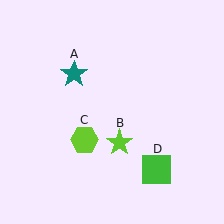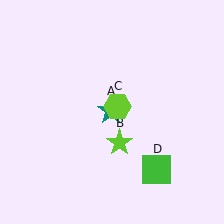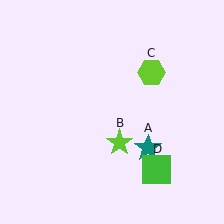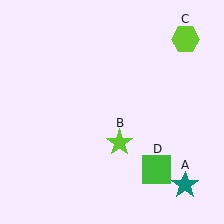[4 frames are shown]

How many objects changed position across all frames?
2 objects changed position: teal star (object A), lime hexagon (object C).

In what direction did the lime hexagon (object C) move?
The lime hexagon (object C) moved up and to the right.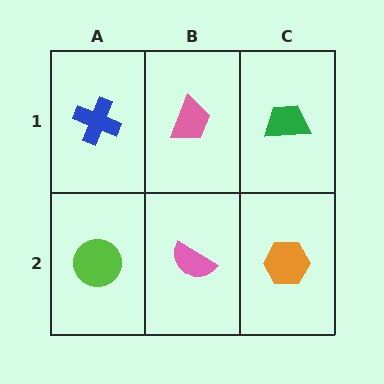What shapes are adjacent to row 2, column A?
A blue cross (row 1, column A), a pink semicircle (row 2, column B).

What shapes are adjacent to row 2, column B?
A pink trapezoid (row 1, column B), a lime circle (row 2, column A), an orange hexagon (row 2, column C).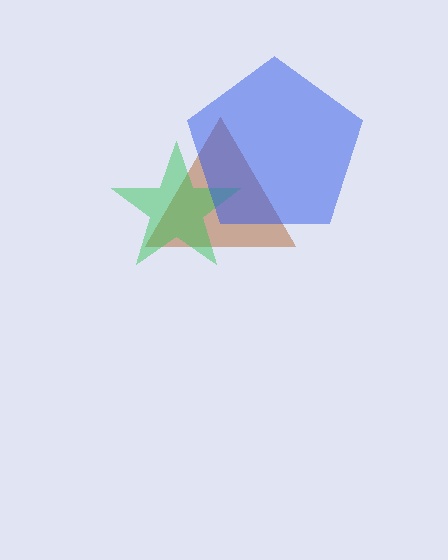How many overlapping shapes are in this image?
There are 3 overlapping shapes in the image.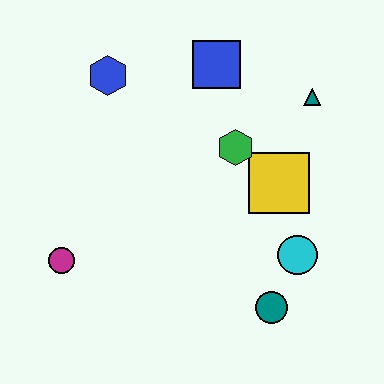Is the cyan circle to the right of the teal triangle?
No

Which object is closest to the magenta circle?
The blue hexagon is closest to the magenta circle.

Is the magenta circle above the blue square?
No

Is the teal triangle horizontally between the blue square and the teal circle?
No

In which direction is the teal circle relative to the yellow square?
The teal circle is below the yellow square.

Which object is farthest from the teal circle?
The blue hexagon is farthest from the teal circle.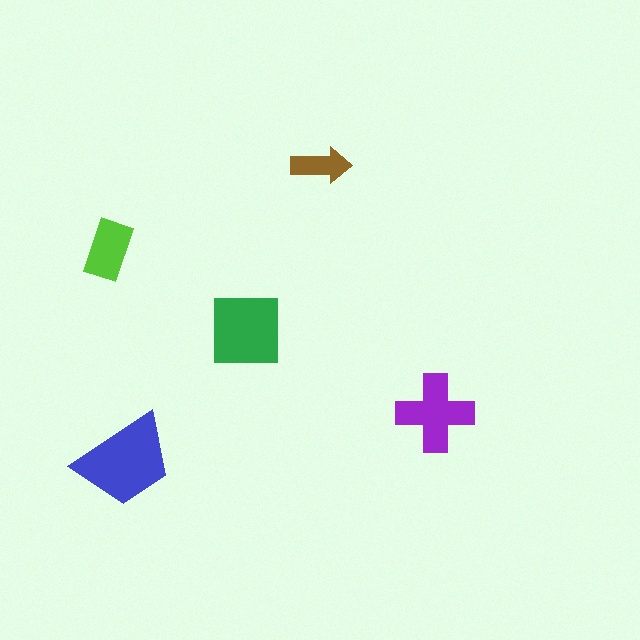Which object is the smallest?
The brown arrow.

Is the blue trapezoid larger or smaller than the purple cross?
Larger.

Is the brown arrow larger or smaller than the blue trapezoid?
Smaller.